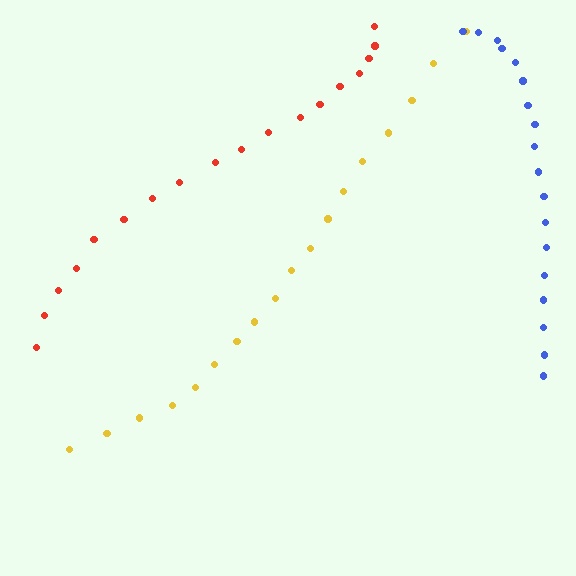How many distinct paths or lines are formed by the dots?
There are 3 distinct paths.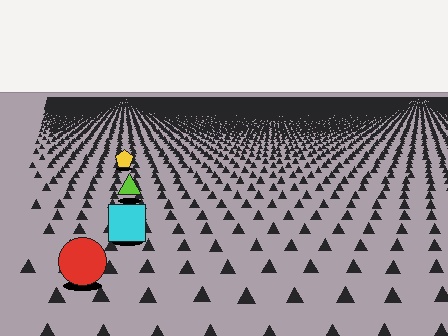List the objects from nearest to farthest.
From nearest to farthest: the red circle, the cyan square, the lime triangle, the yellow pentagon.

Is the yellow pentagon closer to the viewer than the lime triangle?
No. The lime triangle is closer — you can tell from the texture gradient: the ground texture is coarser near it.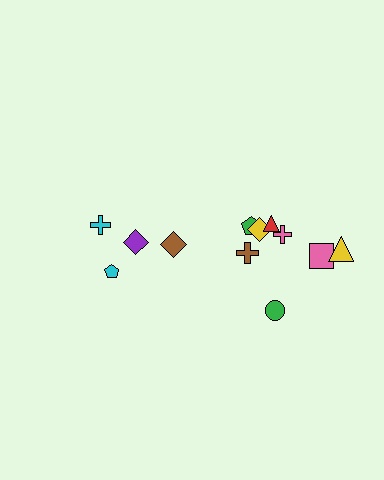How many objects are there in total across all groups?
There are 12 objects.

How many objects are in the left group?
There are 4 objects.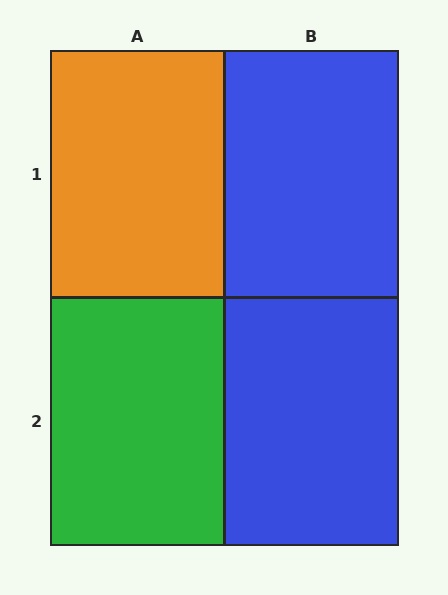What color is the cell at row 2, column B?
Blue.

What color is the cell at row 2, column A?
Green.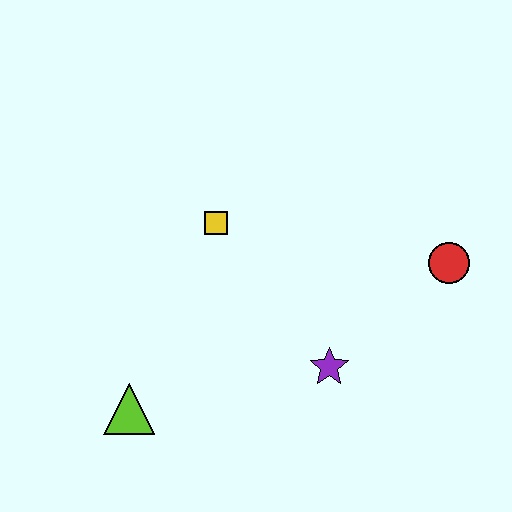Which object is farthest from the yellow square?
The red circle is farthest from the yellow square.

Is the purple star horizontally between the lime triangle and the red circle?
Yes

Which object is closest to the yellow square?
The purple star is closest to the yellow square.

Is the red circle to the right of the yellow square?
Yes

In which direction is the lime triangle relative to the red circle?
The lime triangle is to the left of the red circle.